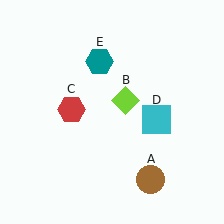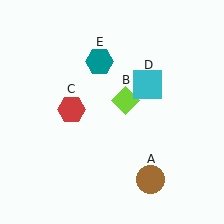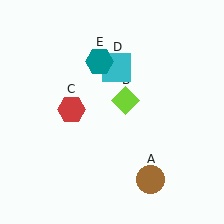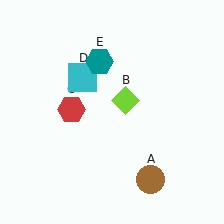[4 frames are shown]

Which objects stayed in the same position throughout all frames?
Brown circle (object A) and lime diamond (object B) and red hexagon (object C) and teal hexagon (object E) remained stationary.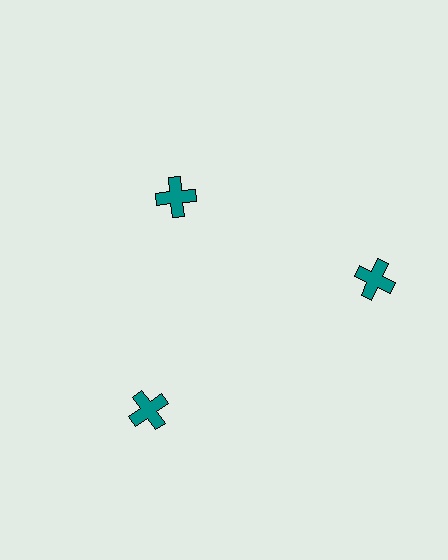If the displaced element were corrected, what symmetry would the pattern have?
It would have 3-fold rotational symmetry — the pattern would map onto itself every 120 degrees.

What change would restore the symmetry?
The symmetry would be restored by moving it outward, back onto the ring so that all 3 crosses sit at equal angles and equal distance from the center.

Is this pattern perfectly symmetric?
No. The 3 teal crosses are arranged in a ring, but one element near the 11 o'clock position is pulled inward toward the center, breaking the 3-fold rotational symmetry.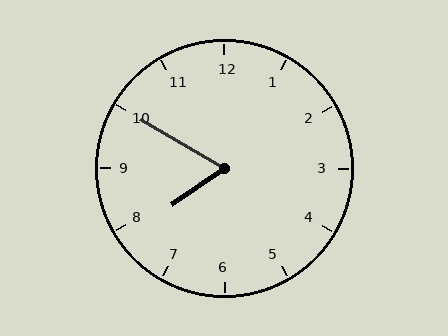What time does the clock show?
7:50.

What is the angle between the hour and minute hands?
Approximately 65 degrees.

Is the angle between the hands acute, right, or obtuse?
It is acute.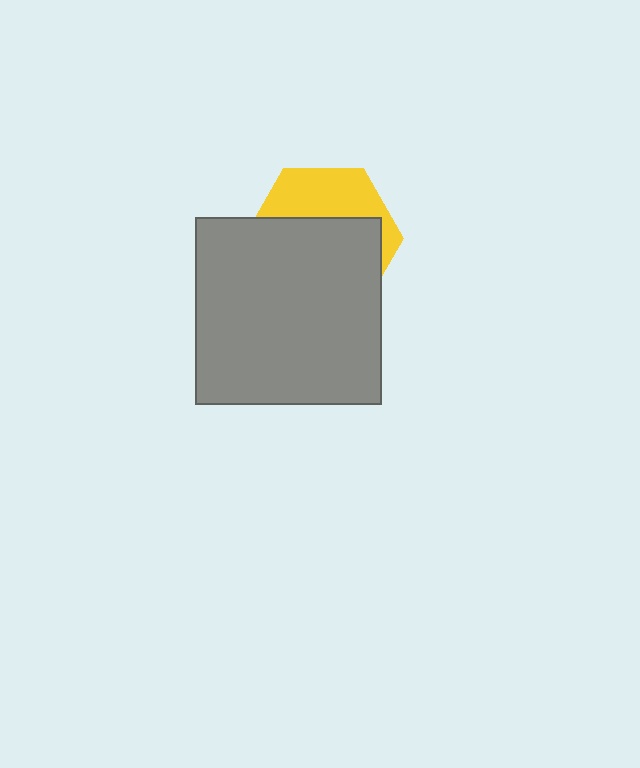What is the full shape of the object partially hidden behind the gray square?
The partially hidden object is a yellow hexagon.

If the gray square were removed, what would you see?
You would see the complete yellow hexagon.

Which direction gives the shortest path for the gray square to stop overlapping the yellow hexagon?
Moving down gives the shortest separation.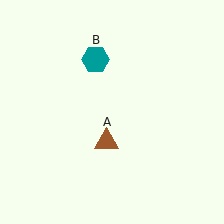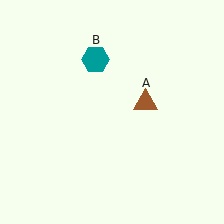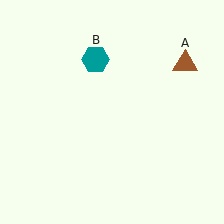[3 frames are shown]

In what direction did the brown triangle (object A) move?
The brown triangle (object A) moved up and to the right.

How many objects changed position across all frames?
1 object changed position: brown triangle (object A).